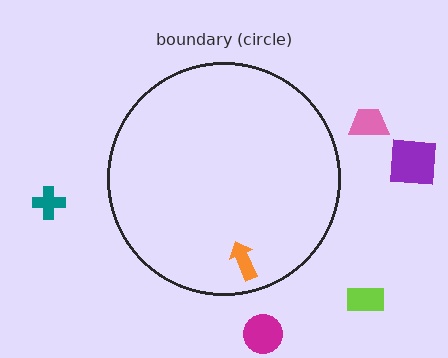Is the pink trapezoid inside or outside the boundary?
Outside.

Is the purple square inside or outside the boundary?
Outside.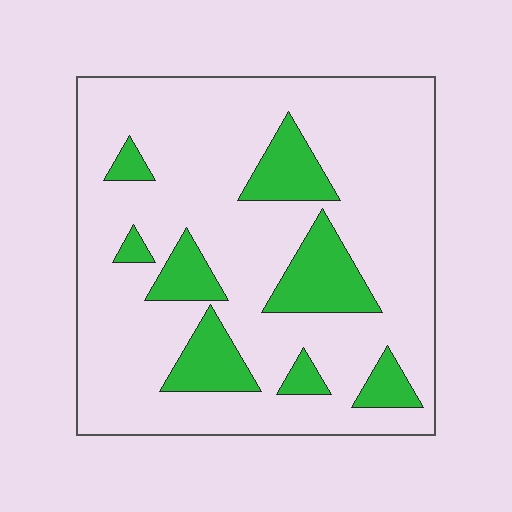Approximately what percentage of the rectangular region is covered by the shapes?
Approximately 20%.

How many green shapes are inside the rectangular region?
8.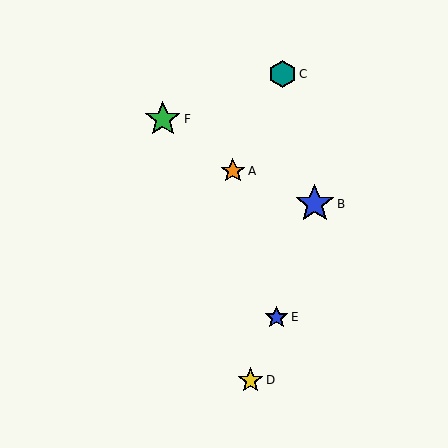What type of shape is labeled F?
Shape F is a green star.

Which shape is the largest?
The blue star (labeled B) is the largest.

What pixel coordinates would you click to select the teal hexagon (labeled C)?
Click at (282, 74) to select the teal hexagon C.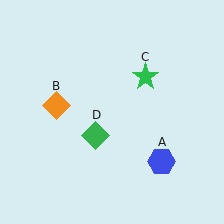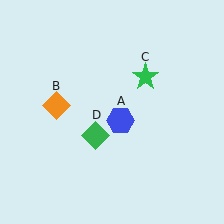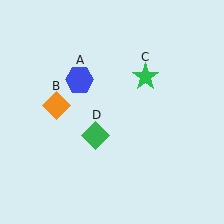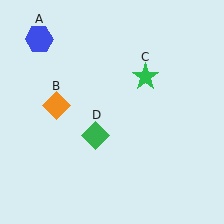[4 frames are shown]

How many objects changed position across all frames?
1 object changed position: blue hexagon (object A).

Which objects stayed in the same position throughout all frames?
Orange diamond (object B) and green star (object C) and green diamond (object D) remained stationary.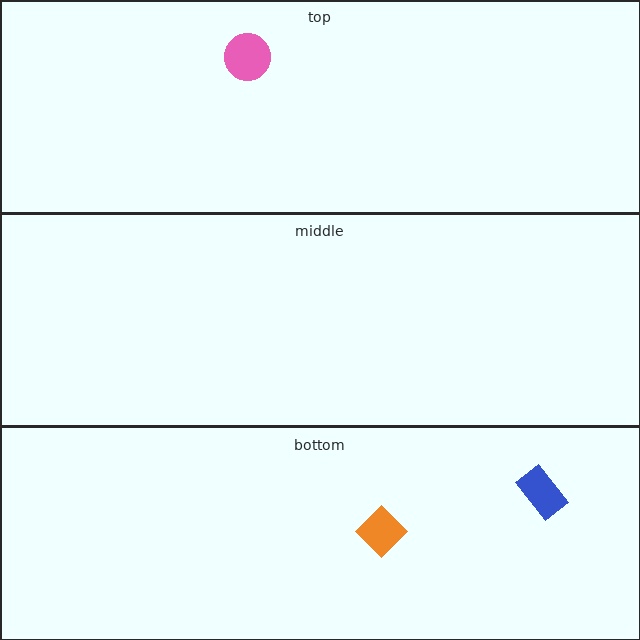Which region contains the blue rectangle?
The bottom region.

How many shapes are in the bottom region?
2.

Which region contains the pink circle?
The top region.